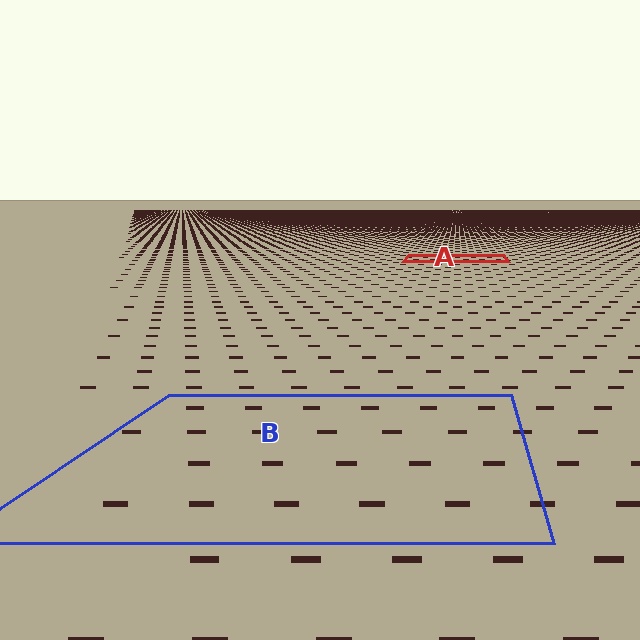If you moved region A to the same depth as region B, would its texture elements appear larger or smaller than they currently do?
They would appear larger. At a closer depth, the same texture elements are projected at a bigger on-screen size.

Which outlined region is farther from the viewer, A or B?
Region A is farther from the viewer — the texture elements inside it appear smaller and more densely packed.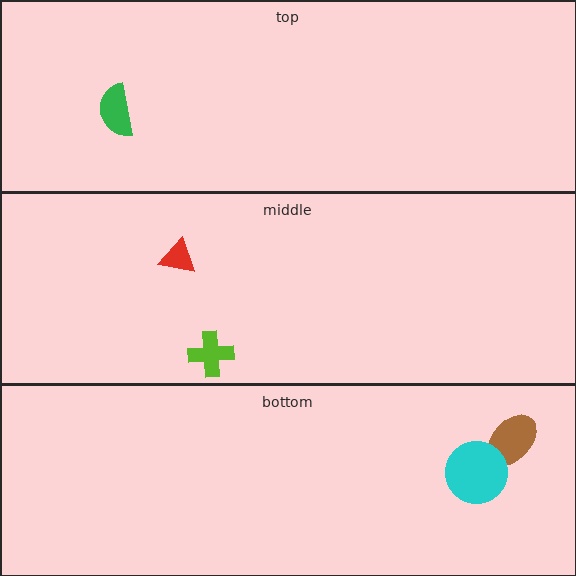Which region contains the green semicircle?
The top region.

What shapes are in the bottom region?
The brown ellipse, the cyan circle.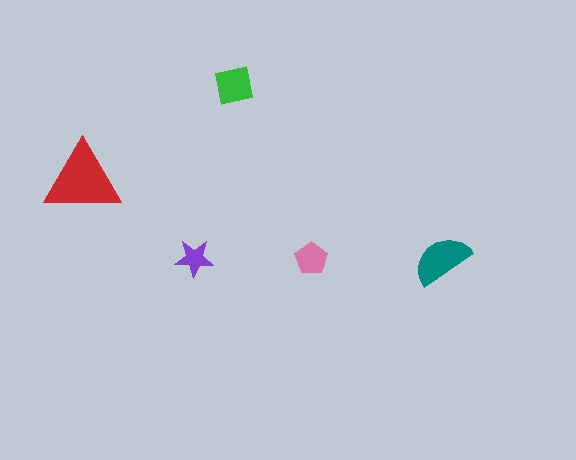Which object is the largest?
The red triangle.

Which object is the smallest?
The purple star.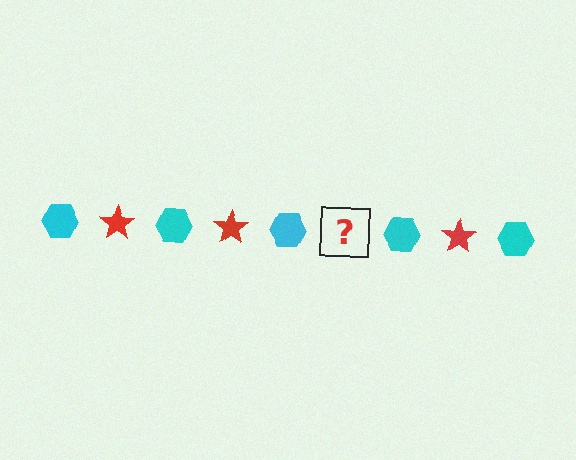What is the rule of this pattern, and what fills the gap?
The rule is that the pattern alternates between cyan hexagon and red star. The gap should be filled with a red star.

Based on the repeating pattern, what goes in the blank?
The blank should be a red star.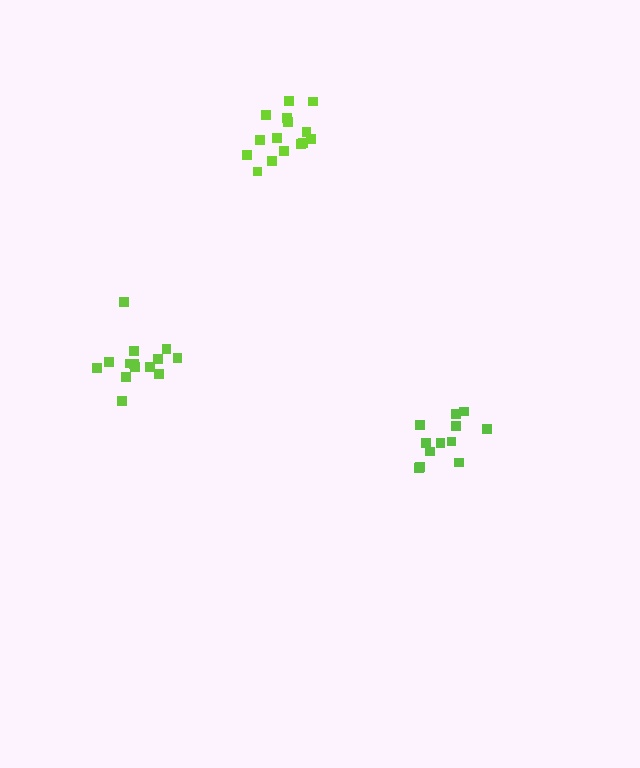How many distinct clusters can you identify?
There are 3 distinct clusters.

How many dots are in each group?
Group 1: 12 dots, Group 2: 14 dots, Group 3: 15 dots (41 total).